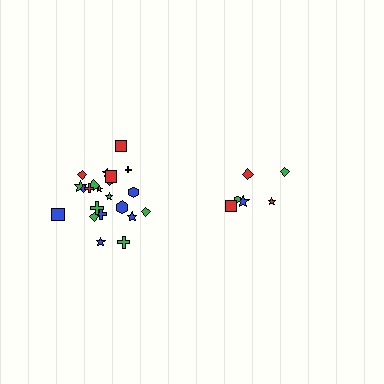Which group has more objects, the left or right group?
The left group.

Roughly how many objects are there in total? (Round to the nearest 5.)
Roughly 30 objects in total.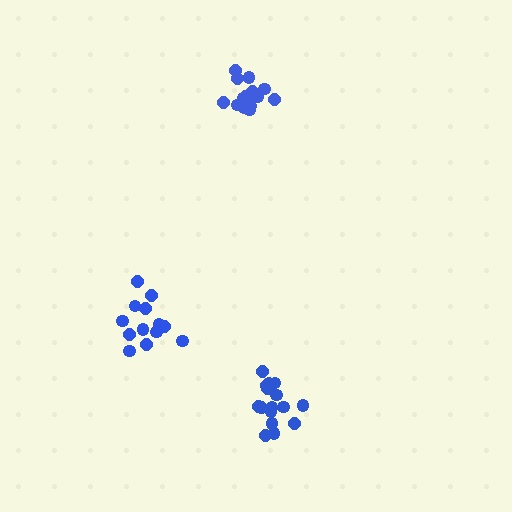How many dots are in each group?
Group 1: 16 dots, Group 2: 15 dots, Group 3: 14 dots (45 total).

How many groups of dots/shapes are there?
There are 3 groups.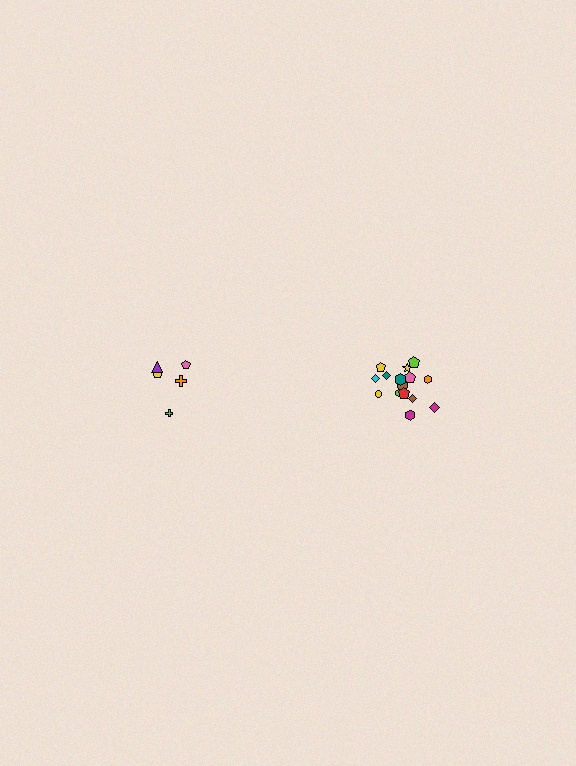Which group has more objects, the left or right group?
The right group.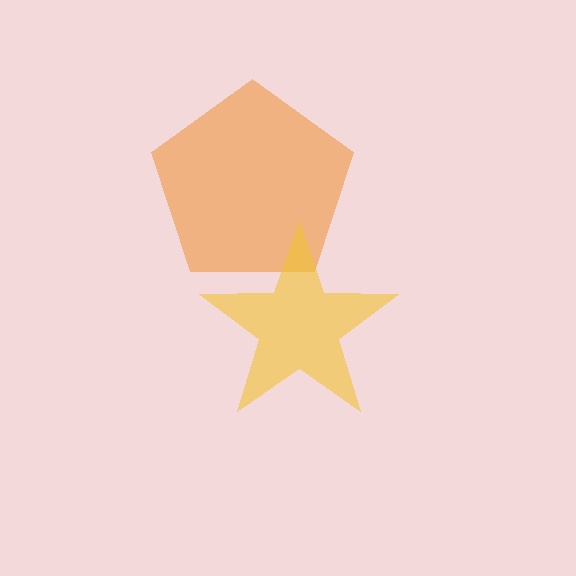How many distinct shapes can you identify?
There are 2 distinct shapes: an orange pentagon, a yellow star.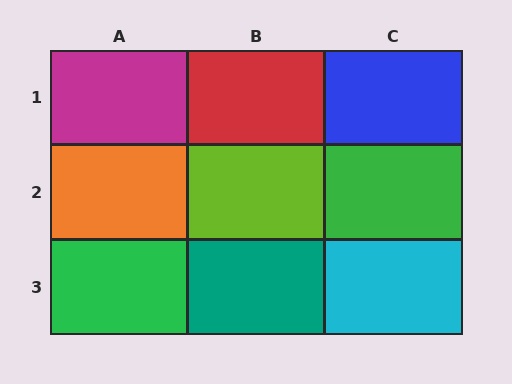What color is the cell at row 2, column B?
Lime.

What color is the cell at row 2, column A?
Orange.